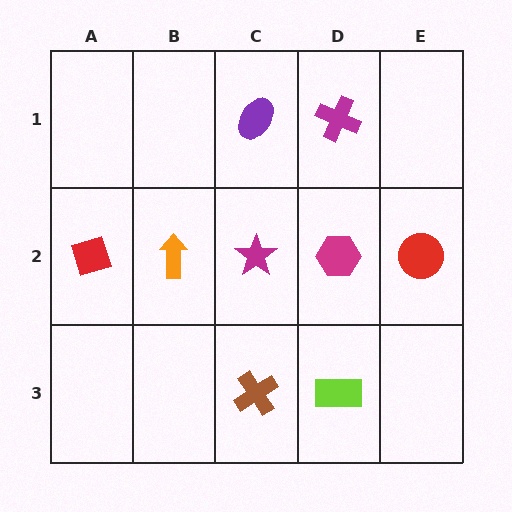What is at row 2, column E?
A red circle.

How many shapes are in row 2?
5 shapes.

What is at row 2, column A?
A red diamond.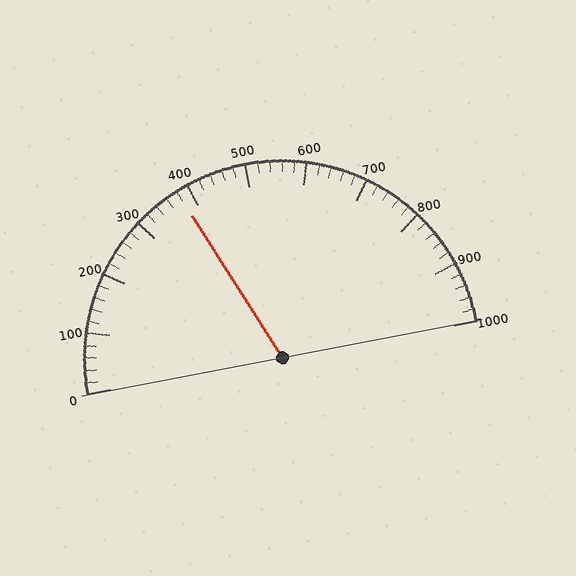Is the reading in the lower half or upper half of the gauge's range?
The reading is in the lower half of the range (0 to 1000).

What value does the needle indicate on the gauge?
The needle indicates approximately 380.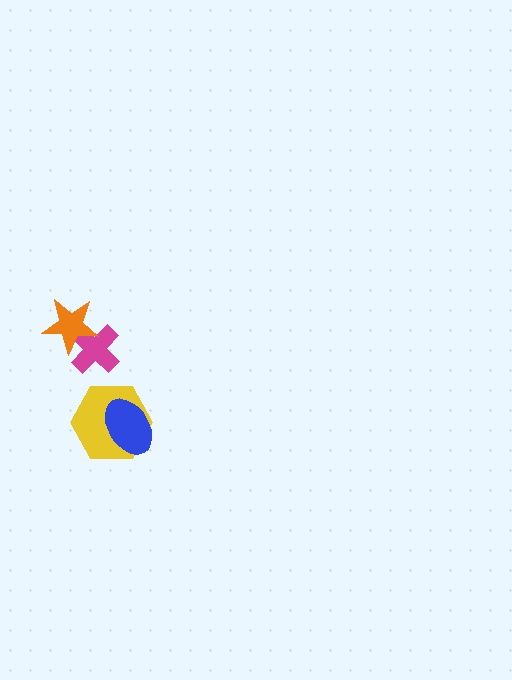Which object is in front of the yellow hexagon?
The blue ellipse is in front of the yellow hexagon.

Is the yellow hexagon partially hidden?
Yes, it is partially covered by another shape.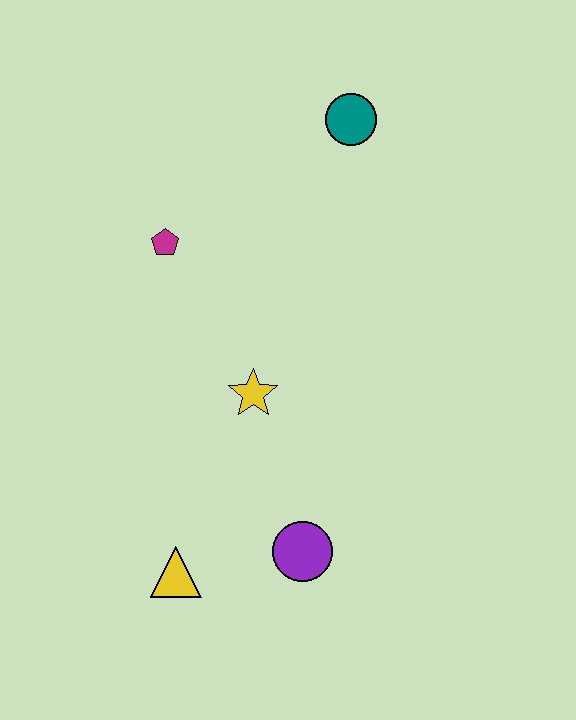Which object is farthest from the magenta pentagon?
The purple circle is farthest from the magenta pentagon.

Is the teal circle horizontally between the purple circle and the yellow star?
No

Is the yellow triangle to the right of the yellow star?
No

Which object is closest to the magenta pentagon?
The yellow star is closest to the magenta pentagon.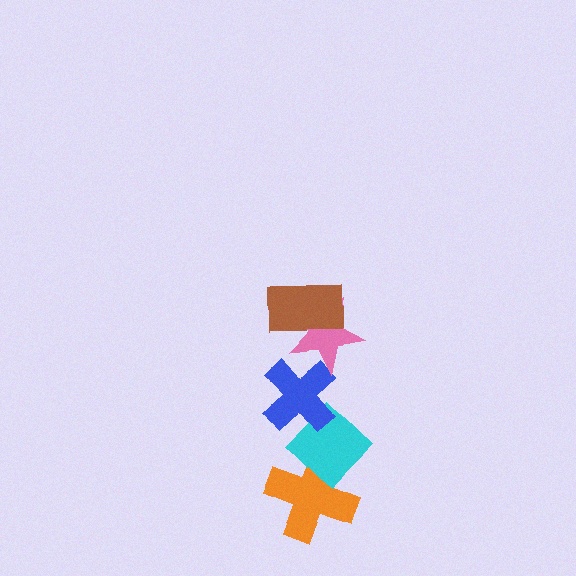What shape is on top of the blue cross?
The pink star is on top of the blue cross.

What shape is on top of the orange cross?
The cyan diamond is on top of the orange cross.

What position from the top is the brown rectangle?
The brown rectangle is 1st from the top.